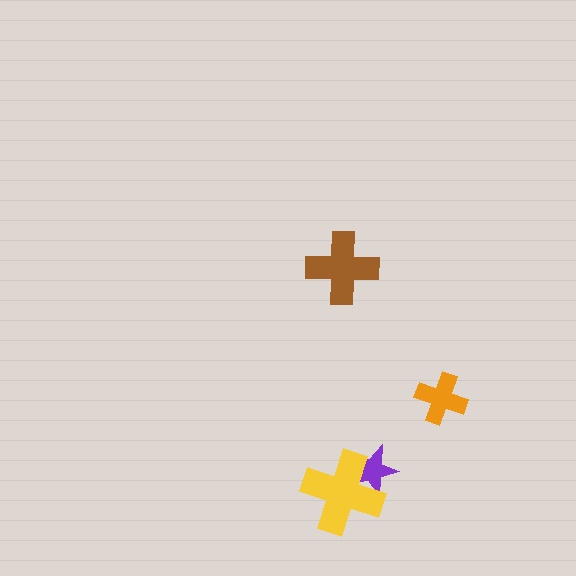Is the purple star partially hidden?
Yes, it is partially covered by another shape.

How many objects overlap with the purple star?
1 object overlaps with the purple star.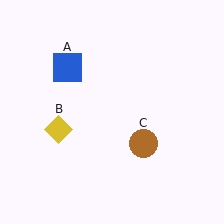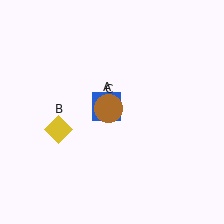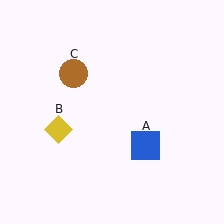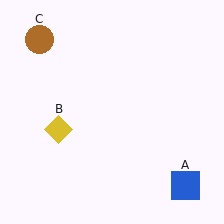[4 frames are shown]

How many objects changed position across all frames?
2 objects changed position: blue square (object A), brown circle (object C).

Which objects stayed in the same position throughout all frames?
Yellow diamond (object B) remained stationary.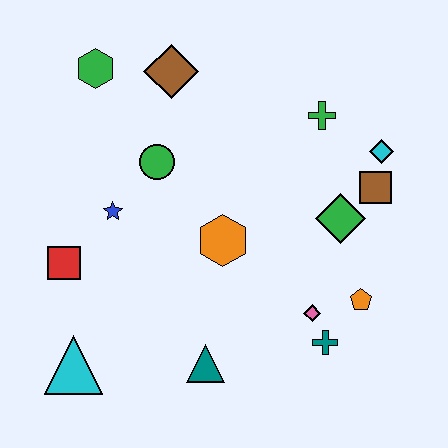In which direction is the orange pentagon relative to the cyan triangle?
The orange pentagon is to the right of the cyan triangle.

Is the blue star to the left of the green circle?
Yes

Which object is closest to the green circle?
The blue star is closest to the green circle.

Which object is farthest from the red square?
The cyan diamond is farthest from the red square.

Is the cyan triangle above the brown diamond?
No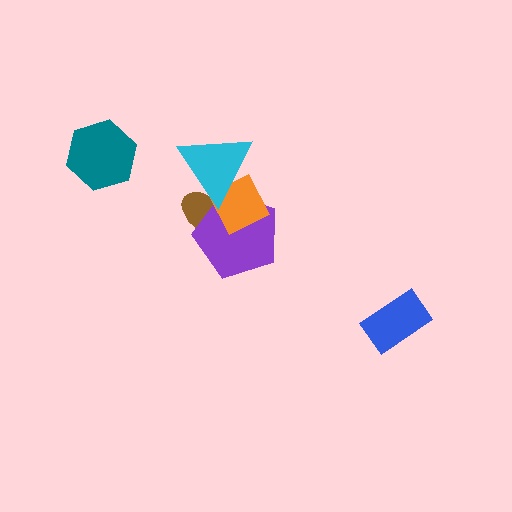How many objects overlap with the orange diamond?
3 objects overlap with the orange diamond.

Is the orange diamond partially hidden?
Yes, it is partially covered by another shape.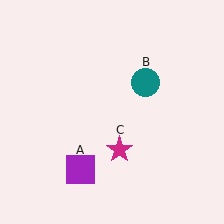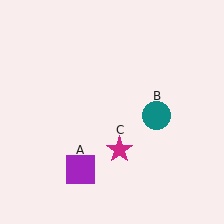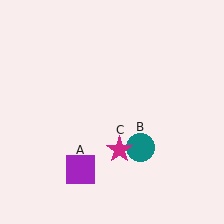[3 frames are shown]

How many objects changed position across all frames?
1 object changed position: teal circle (object B).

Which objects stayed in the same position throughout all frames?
Purple square (object A) and magenta star (object C) remained stationary.